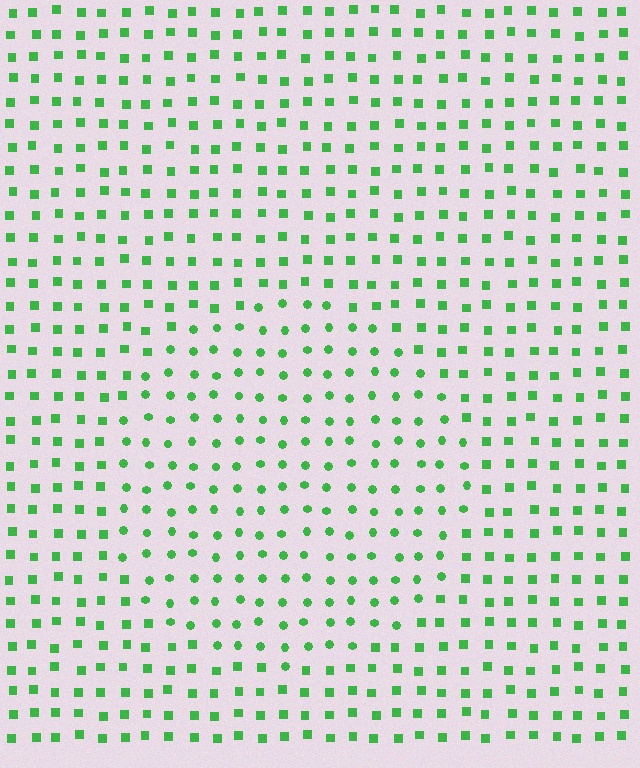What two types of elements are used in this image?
The image uses circles inside the circle region and squares outside it.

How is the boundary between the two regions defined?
The boundary is defined by a change in element shape: circles inside vs. squares outside. All elements share the same color and spacing.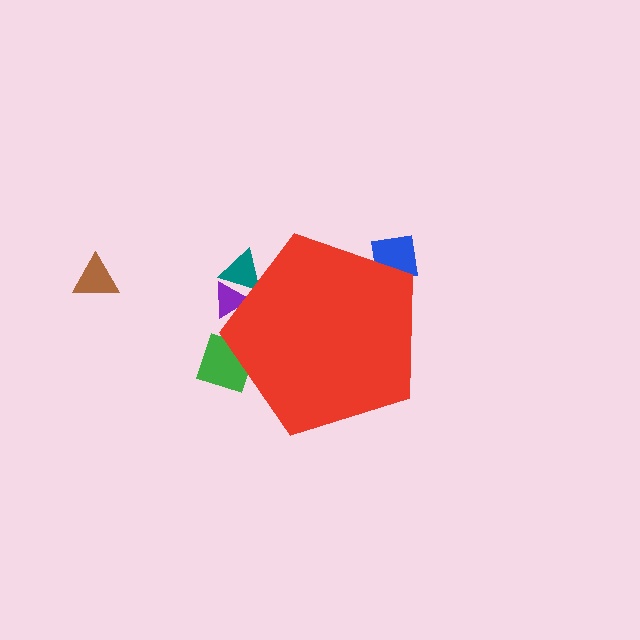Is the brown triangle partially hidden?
No, the brown triangle is fully visible.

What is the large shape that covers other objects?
A red pentagon.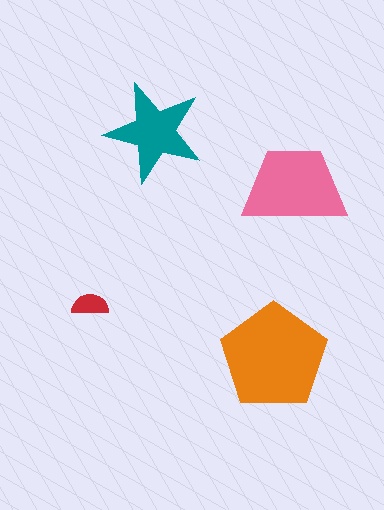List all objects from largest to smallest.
The orange pentagon, the pink trapezoid, the teal star, the red semicircle.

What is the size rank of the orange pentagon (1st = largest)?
1st.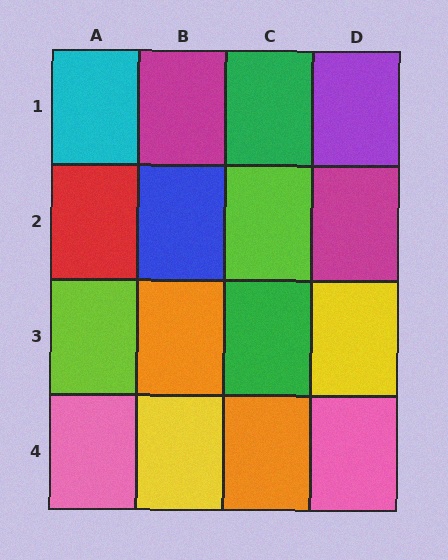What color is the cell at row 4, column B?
Yellow.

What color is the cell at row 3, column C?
Green.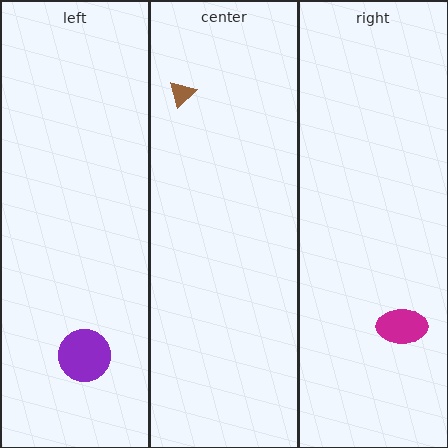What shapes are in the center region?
The brown triangle.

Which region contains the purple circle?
The left region.